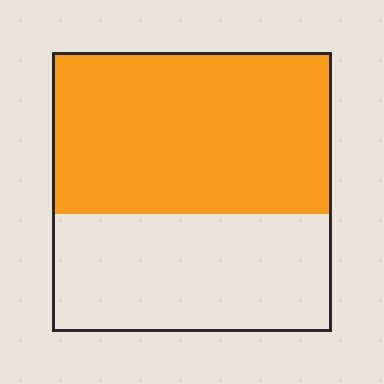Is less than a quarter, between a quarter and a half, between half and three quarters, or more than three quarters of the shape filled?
Between half and three quarters.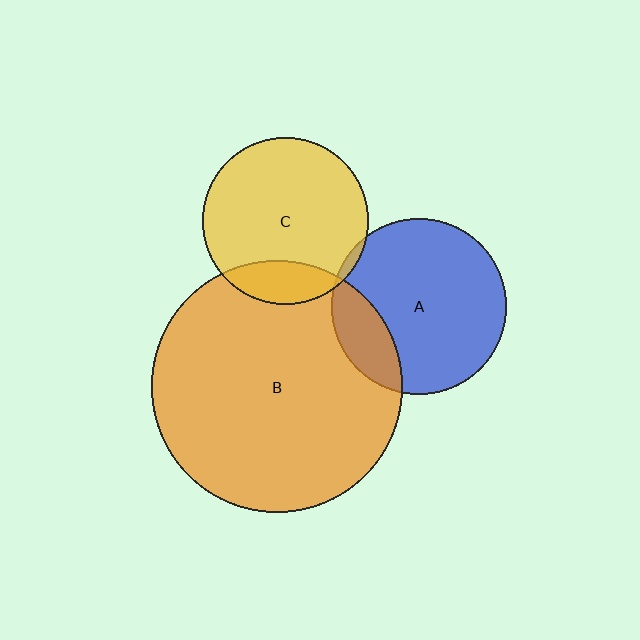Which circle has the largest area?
Circle B (orange).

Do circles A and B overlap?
Yes.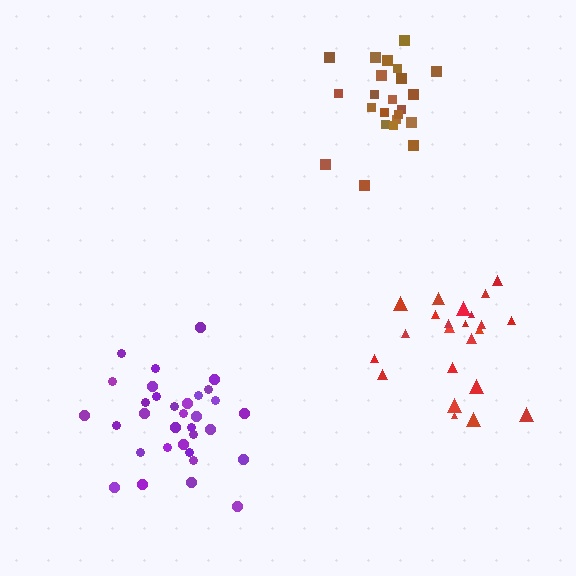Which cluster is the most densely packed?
Purple.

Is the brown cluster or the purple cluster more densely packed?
Purple.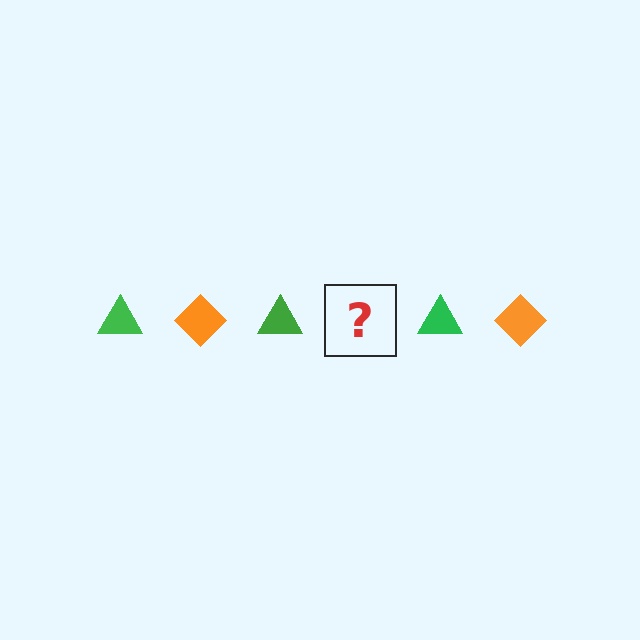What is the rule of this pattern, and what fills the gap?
The rule is that the pattern alternates between green triangle and orange diamond. The gap should be filled with an orange diamond.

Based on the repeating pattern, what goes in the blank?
The blank should be an orange diamond.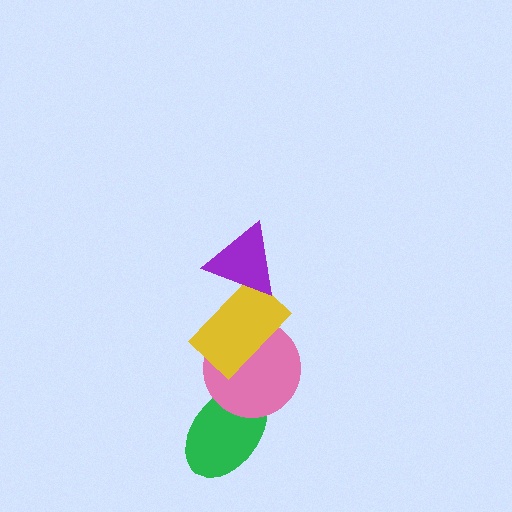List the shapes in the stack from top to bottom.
From top to bottom: the purple triangle, the yellow rectangle, the pink circle, the green ellipse.